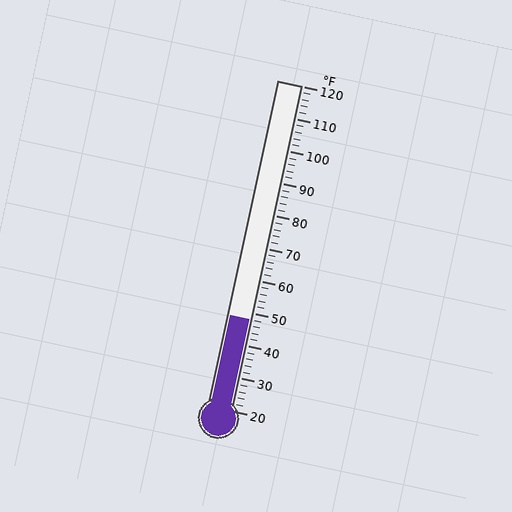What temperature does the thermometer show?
The thermometer shows approximately 48°F.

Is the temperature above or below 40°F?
The temperature is above 40°F.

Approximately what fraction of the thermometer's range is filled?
The thermometer is filled to approximately 30% of its range.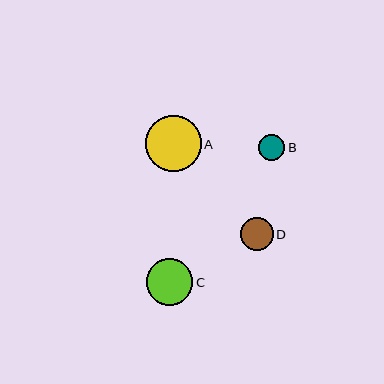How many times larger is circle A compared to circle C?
Circle A is approximately 1.2 times the size of circle C.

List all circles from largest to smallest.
From largest to smallest: A, C, D, B.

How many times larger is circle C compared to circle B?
Circle C is approximately 1.8 times the size of circle B.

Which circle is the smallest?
Circle B is the smallest with a size of approximately 26 pixels.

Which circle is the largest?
Circle A is the largest with a size of approximately 56 pixels.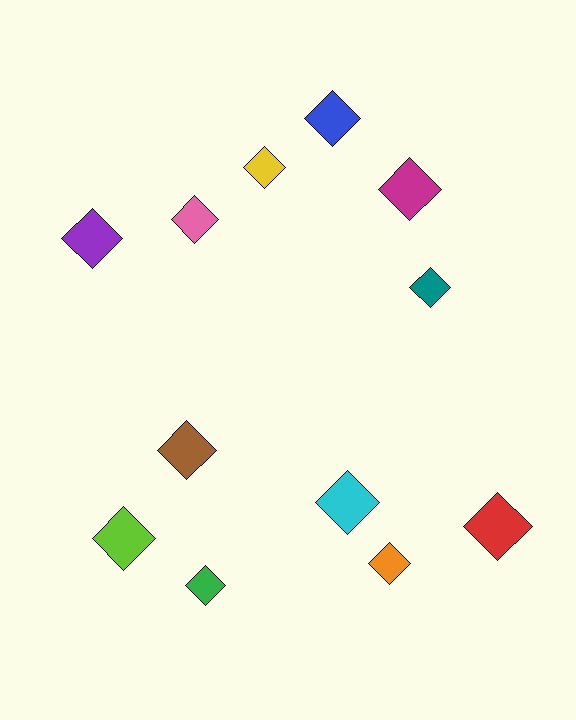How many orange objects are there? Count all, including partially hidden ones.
There is 1 orange object.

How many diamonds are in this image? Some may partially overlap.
There are 12 diamonds.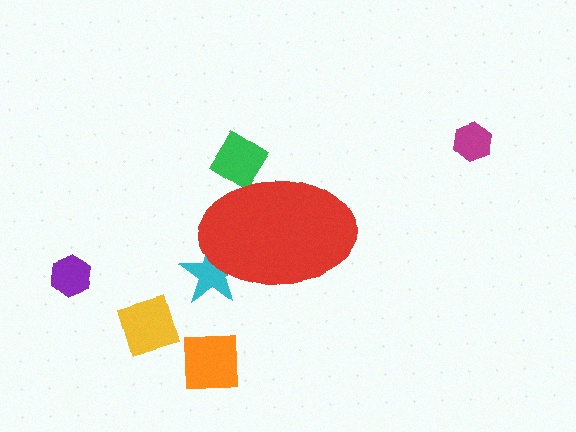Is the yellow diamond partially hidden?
No, the yellow diamond is fully visible.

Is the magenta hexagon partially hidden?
No, the magenta hexagon is fully visible.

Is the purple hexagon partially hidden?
No, the purple hexagon is fully visible.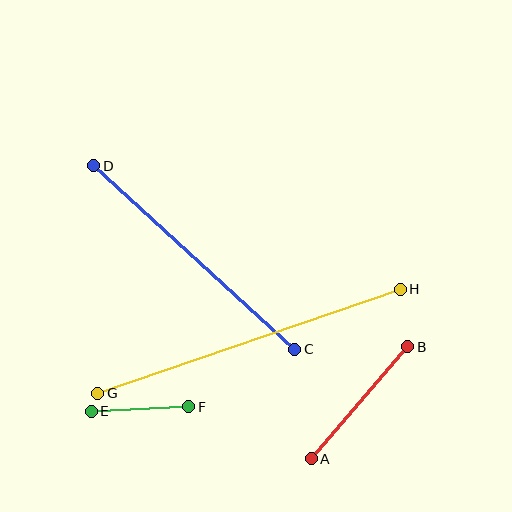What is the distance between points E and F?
The distance is approximately 98 pixels.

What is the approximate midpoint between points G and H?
The midpoint is at approximately (249, 341) pixels.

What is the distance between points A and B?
The distance is approximately 148 pixels.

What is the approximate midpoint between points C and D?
The midpoint is at approximately (194, 257) pixels.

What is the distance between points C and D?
The distance is approximately 272 pixels.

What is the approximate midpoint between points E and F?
The midpoint is at approximately (140, 409) pixels.